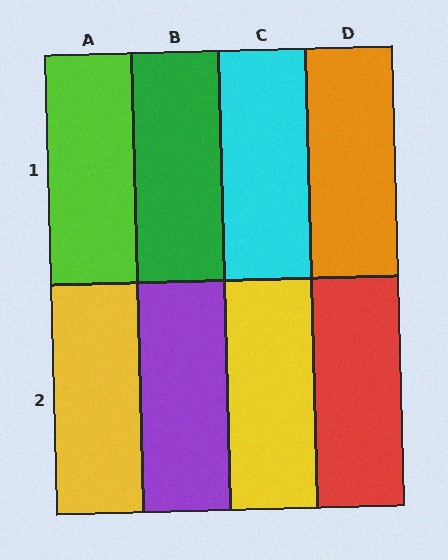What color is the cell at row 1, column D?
Orange.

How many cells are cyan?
1 cell is cyan.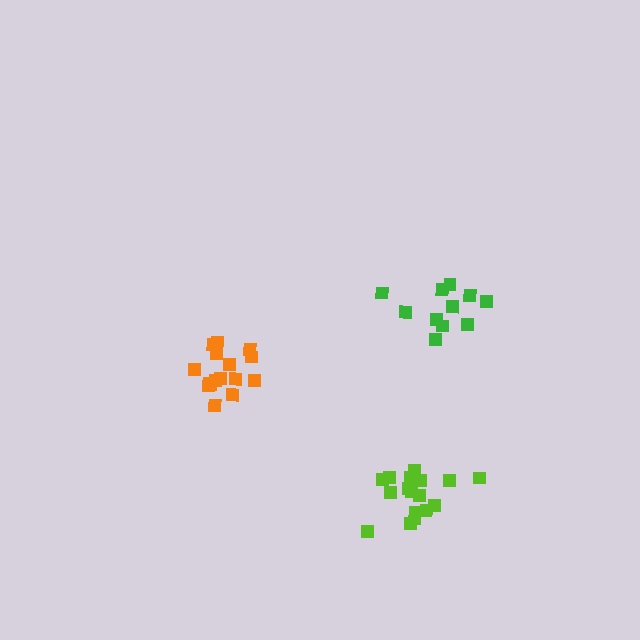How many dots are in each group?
Group 1: 16 dots, Group 2: 17 dots, Group 3: 11 dots (44 total).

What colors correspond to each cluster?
The clusters are colored: orange, lime, green.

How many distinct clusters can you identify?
There are 3 distinct clusters.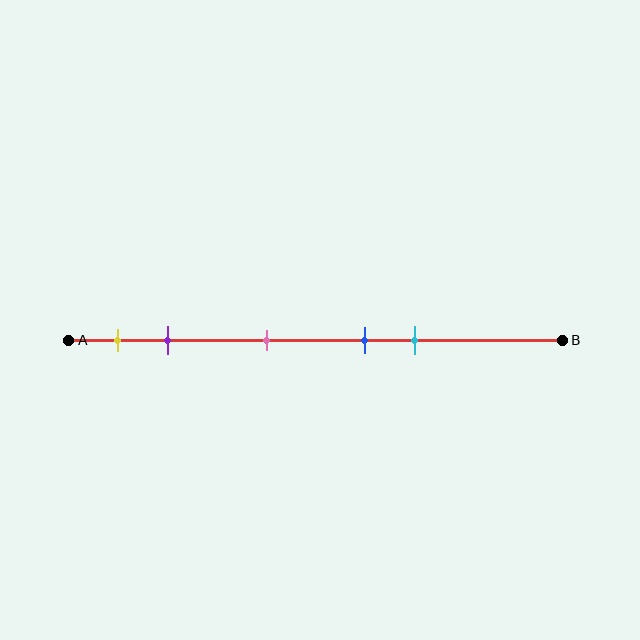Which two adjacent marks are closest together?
The blue and cyan marks are the closest adjacent pair.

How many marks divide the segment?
There are 5 marks dividing the segment.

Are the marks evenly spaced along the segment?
No, the marks are not evenly spaced.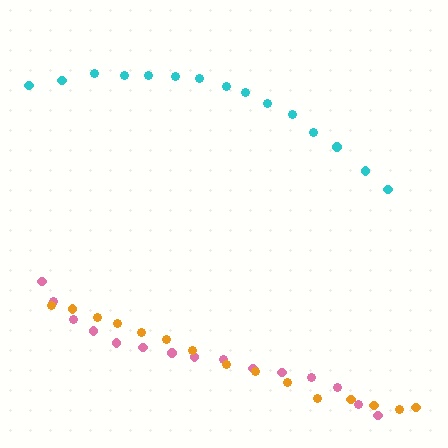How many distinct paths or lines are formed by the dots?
There are 3 distinct paths.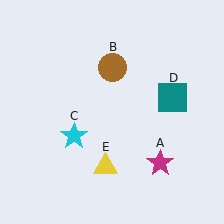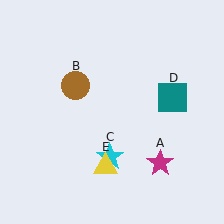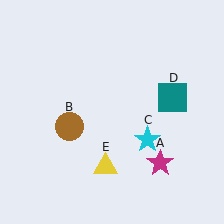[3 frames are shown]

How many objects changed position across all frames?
2 objects changed position: brown circle (object B), cyan star (object C).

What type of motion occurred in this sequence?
The brown circle (object B), cyan star (object C) rotated counterclockwise around the center of the scene.